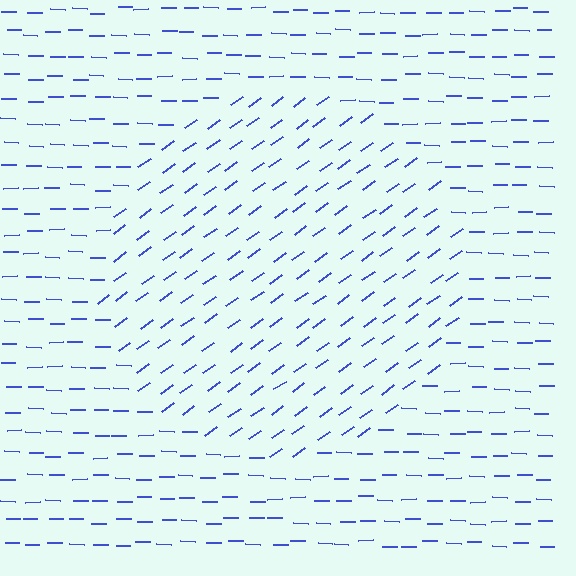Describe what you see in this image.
The image is filled with small blue line segments. A circle region in the image has lines oriented differently from the surrounding lines, creating a visible texture boundary.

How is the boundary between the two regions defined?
The boundary is defined purely by a change in line orientation (approximately 36 degrees difference). All lines are the same color and thickness.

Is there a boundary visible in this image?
Yes, there is a texture boundary formed by a change in line orientation.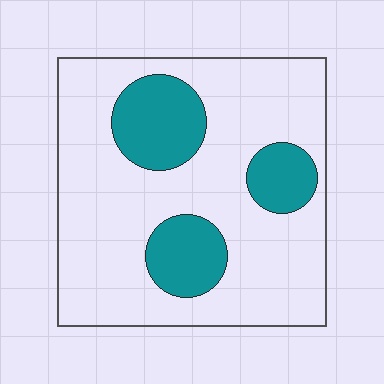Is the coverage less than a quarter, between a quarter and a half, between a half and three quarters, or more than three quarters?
Less than a quarter.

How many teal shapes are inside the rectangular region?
3.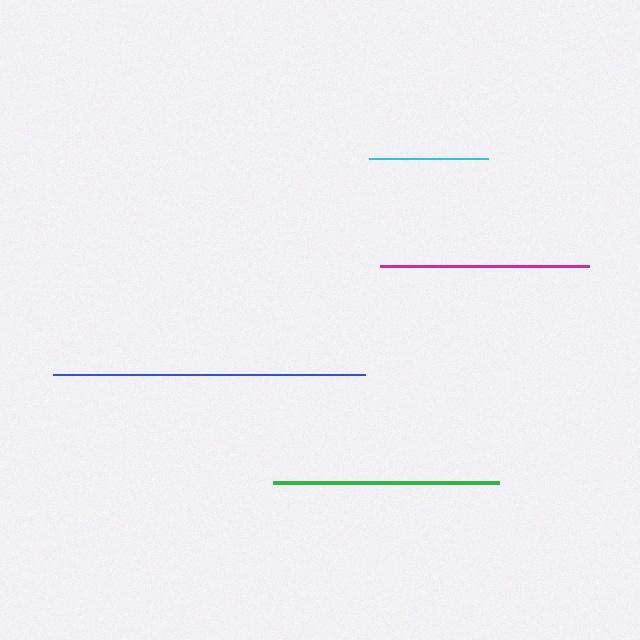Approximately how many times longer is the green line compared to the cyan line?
The green line is approximately 1.9 times the length of the cyan line.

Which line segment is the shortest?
The cyan line is the shortest at approximately 119 pixels.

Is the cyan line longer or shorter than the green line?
The green line is longer than the cyan line.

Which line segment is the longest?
The blue line is the longest at approximately 312 pixels.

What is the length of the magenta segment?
The magenta segment is approximately 210 pixels long.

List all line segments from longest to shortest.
From longest to shortest: blue, green, magenta, cyan.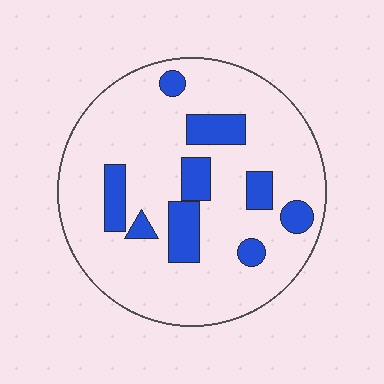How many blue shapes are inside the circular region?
9.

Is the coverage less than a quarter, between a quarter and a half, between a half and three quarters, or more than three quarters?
Less than a quarter.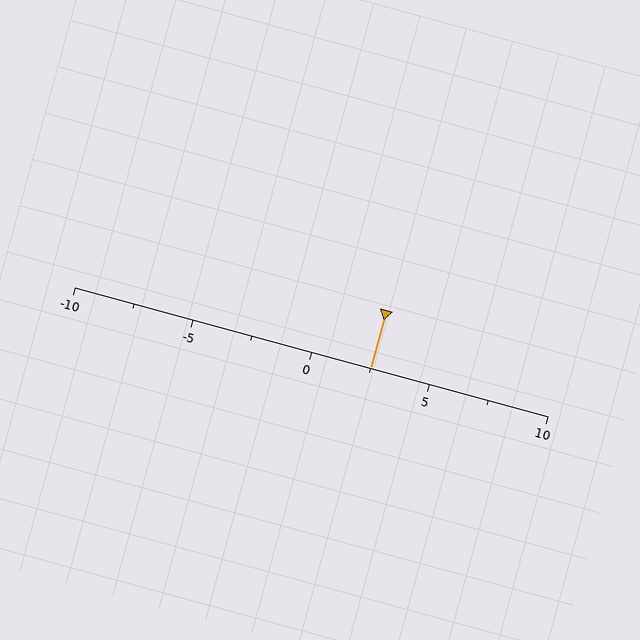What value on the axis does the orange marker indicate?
The marker indicates approximately 2.5.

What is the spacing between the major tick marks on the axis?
The major ticks are spaced 5 apart.